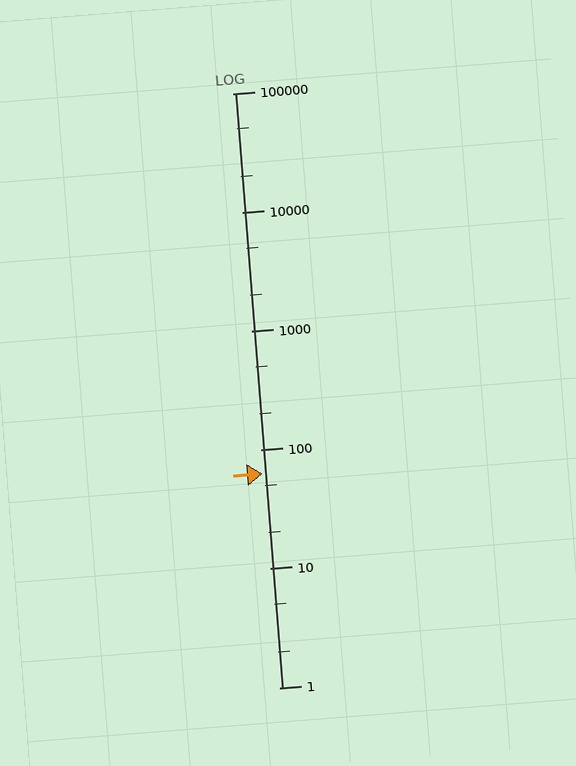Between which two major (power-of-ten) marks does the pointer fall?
The pointer is between 10 and 100.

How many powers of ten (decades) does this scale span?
The scale spans 5 decades, from 1 to 100000.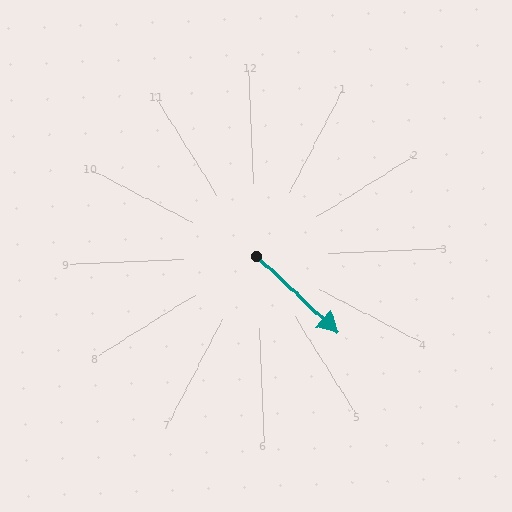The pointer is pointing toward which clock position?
Roughly 5 o'clock.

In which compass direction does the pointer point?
Southeast.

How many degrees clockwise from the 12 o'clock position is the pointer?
Approximately 135 degrees.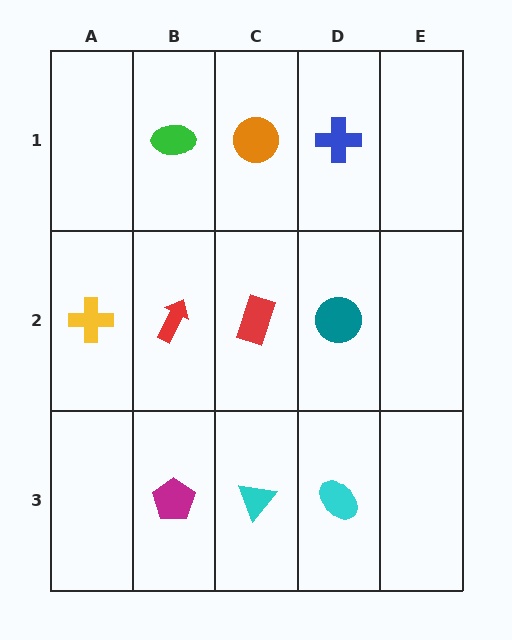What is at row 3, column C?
A cyan triangle.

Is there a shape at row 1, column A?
No, that cell is empty.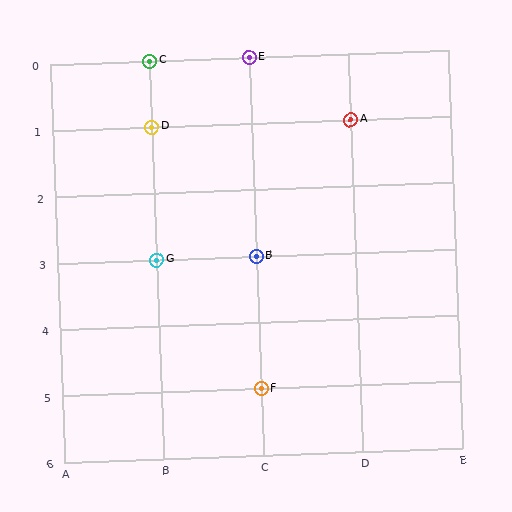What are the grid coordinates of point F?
Point F is at grid coordinates (C, 5).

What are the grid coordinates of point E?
Point E is at grid coordinates (C, 0).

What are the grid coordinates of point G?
Point G is at grid coordinates (B, 3).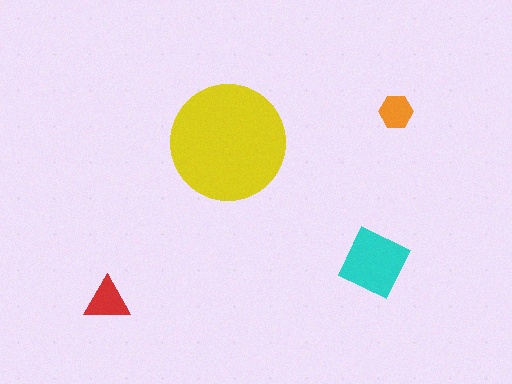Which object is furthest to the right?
The orange hexagon is rightmost.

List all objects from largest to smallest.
The yellow circle, the cyan diamond, the red triangle, the orange hexagon.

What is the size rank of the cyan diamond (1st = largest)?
2nd.